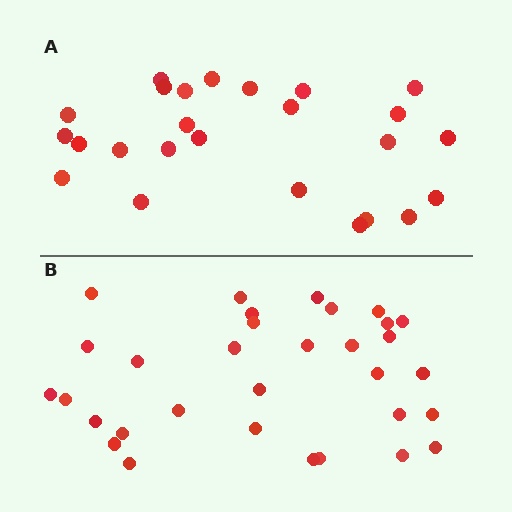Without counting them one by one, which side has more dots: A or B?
Region B (the bottom region) has more dots.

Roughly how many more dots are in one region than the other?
Region B has roughly 8 or so more dots than region A.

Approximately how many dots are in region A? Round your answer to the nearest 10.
About 20 dots. (The exact count is 25, which rounds to 20.)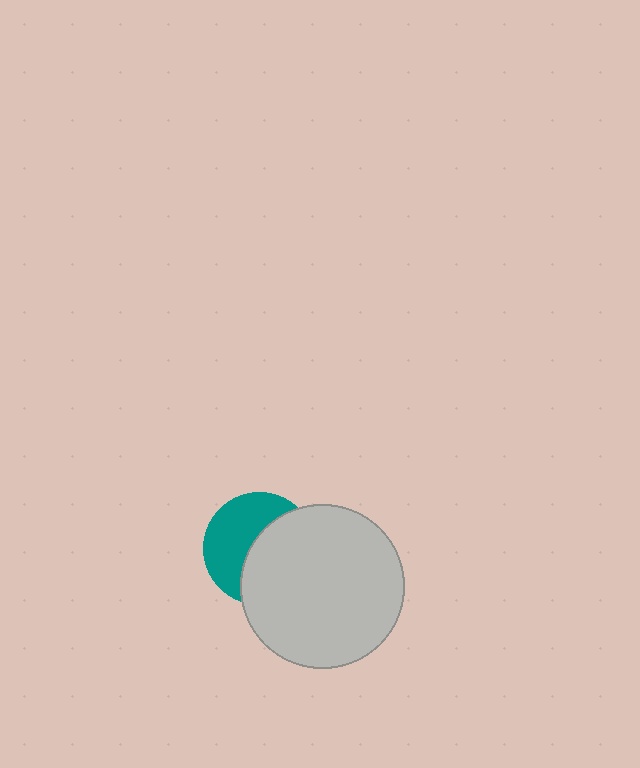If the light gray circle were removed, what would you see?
You would see the complete teal circle.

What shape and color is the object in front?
The object in front is a light gray circle.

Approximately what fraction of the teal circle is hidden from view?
Roughly 52% of the teal circle is hidden behind the light gray circle.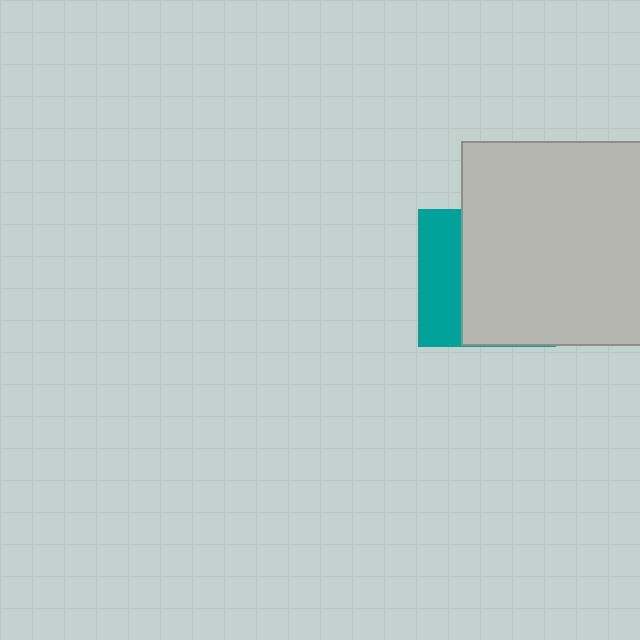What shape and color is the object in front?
The object in front is a light gray rectangle.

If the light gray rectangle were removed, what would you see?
You would see the complete teal square.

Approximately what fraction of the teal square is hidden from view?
Roughly 67% of the teal square is hidden behind the light gray rectangle.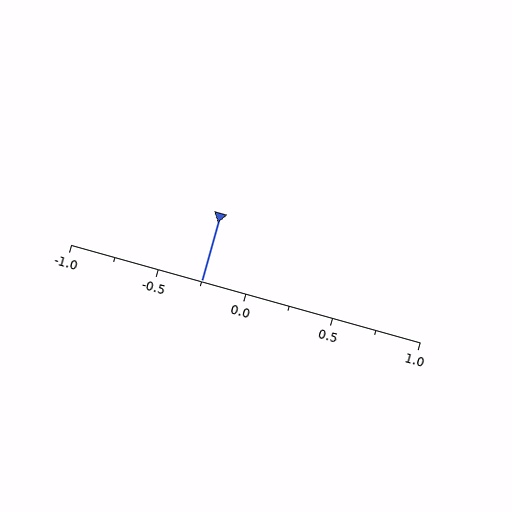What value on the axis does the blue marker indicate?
The marker indicates approximately -0.25.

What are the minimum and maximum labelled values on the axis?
The axis runs from -1.0 to 1.0.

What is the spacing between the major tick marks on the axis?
The major ticks are spaced 0.5 apart.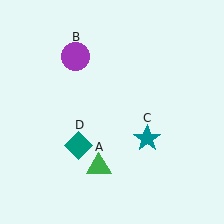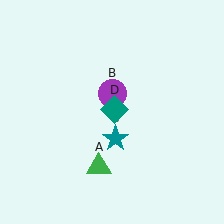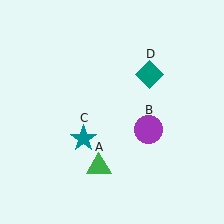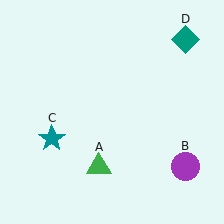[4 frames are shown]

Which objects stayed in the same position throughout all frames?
Green triangle (object A) remained stationary.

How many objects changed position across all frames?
3 objects changed position: purple circle (object B), teal star (object C), teal diamond (object D).